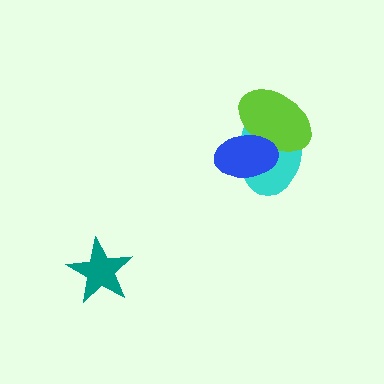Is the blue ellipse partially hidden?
No, no other shape covers it.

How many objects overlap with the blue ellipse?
2 objects overlap with the blue ellipse.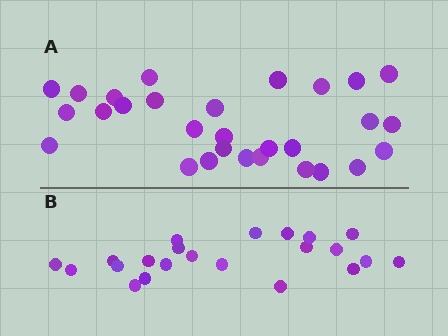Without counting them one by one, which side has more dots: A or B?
Region A (the top region) has more dots.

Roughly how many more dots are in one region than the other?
Region A has roughly 8 or so more dots than region B.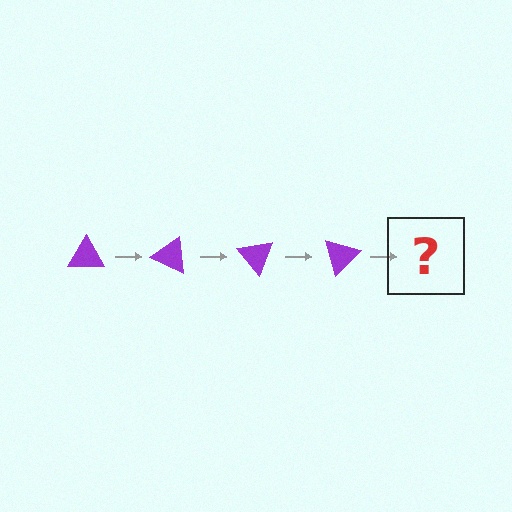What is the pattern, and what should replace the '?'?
The pattern is that the triangle rotates 25 degrees each step. The '?' should be a purple triangle rotated 100 degrees.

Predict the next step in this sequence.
The next step is a purple triangle rotated 100 degrees.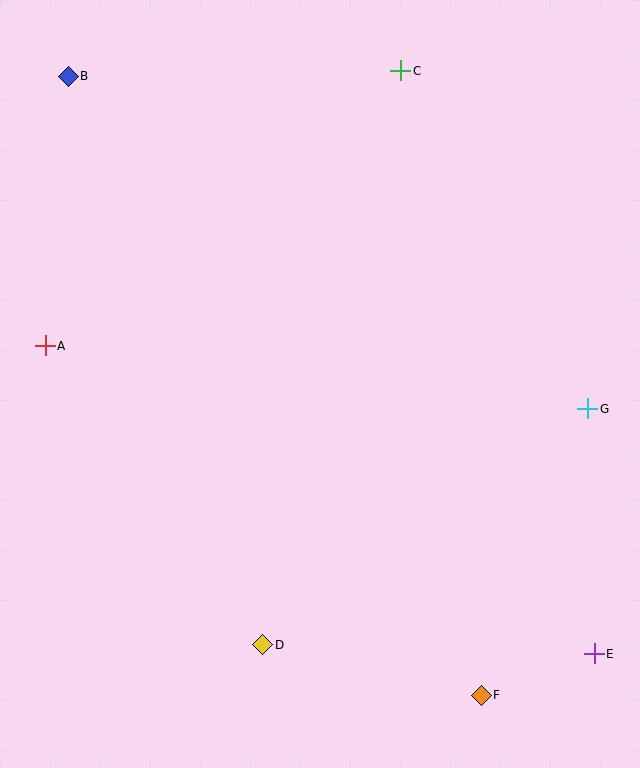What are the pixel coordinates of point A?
Point A is at (45, 346).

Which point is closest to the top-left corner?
Point B is closest to the top-left corner.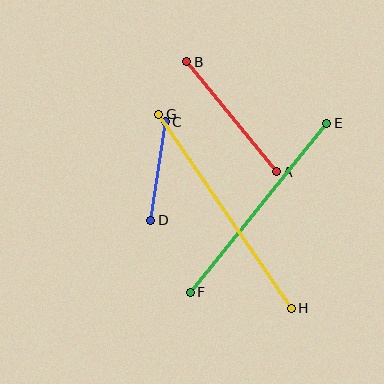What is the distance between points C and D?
The distance is approximately 100 pixels.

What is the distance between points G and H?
The distance is approximately 235 pixels.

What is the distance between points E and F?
The distance is approximately 217 pixels.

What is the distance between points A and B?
The distance is approximately 142 pixels.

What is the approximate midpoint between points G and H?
The midpoint is at approximately (225, 211) pixels.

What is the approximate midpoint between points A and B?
The midpoint is at approximately (232, 117) pixels.